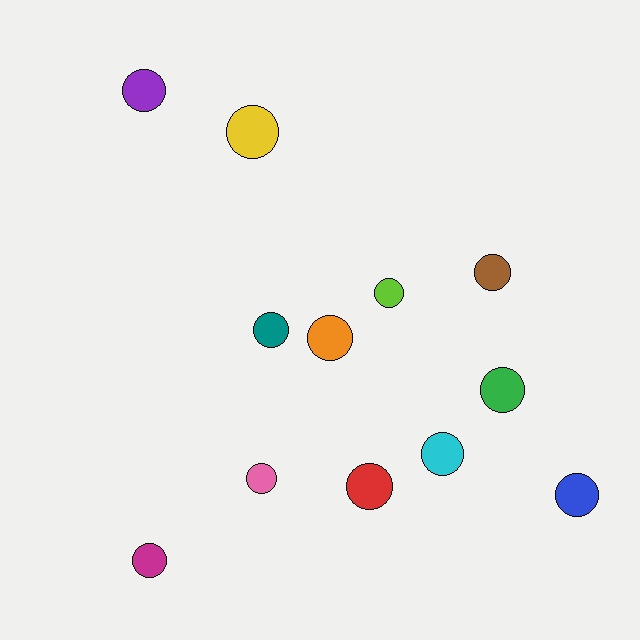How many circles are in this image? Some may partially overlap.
There are 12 circles.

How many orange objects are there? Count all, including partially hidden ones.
There is 1 orange object.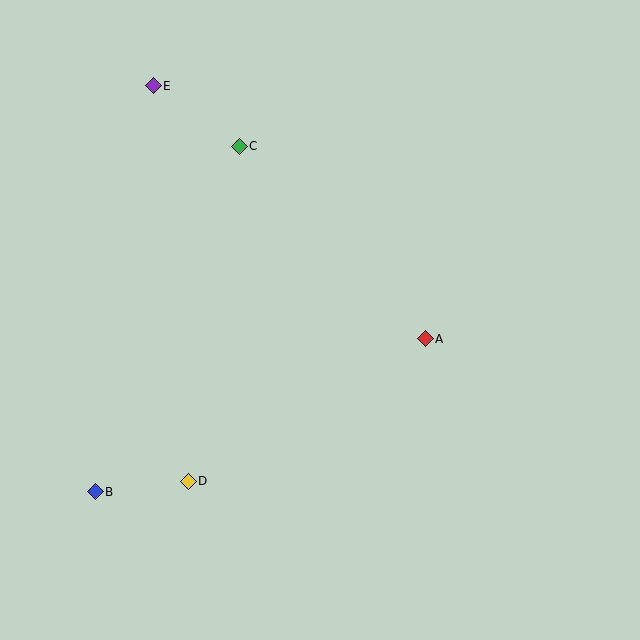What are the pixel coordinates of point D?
Point D is at (188, 481).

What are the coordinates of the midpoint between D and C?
The midpoint between D and C is at (214, 314).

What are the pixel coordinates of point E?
Point E is at (153, 86).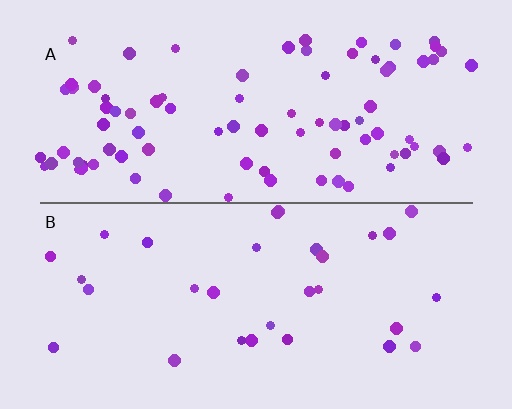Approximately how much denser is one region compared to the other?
Approximately 2.9× — region A over region B.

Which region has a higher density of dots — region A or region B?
A (the top).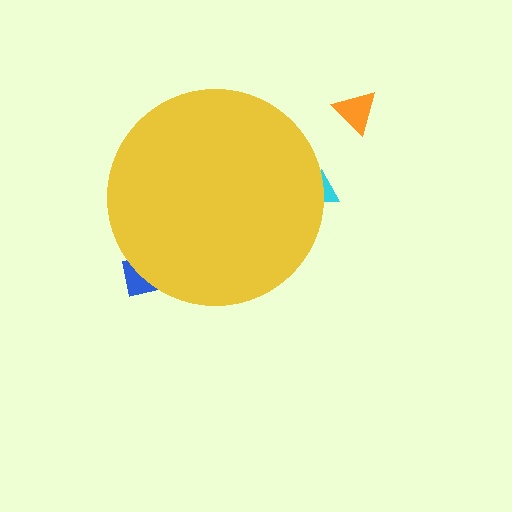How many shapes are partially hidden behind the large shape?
2 shapes are partially hidden.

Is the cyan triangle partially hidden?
Yes, the cyan triangle is partially hidden behind the yellow circle.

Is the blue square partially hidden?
Yes, the blue square is partially hidden behind the yellow circle.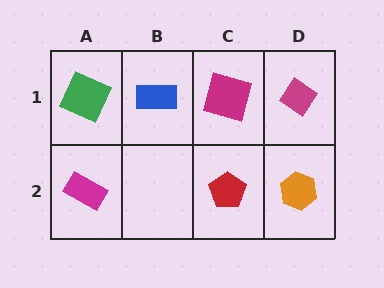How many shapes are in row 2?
3 shapes.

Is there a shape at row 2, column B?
No, that cell is empty.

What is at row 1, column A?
A green square.